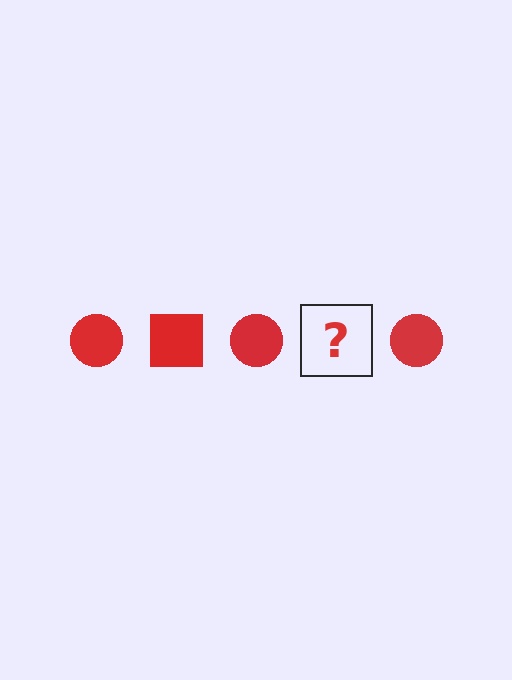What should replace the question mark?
The question mark should be replaced with a red square.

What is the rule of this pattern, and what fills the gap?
The rule is that the pattern cycles through circle, square shapes in red. The gap should be filled with a red square.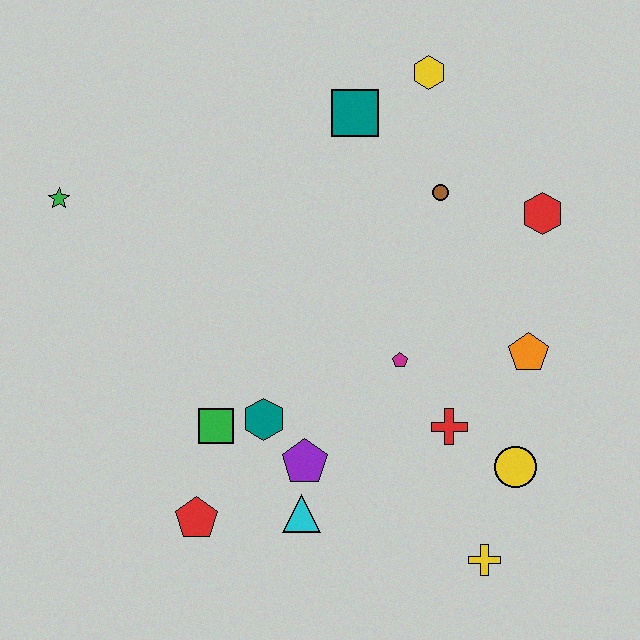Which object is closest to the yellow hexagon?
The teal square is closest to the yellow hexagon.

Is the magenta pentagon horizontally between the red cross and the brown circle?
No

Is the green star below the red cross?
No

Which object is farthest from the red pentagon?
The yellow hexagon is farthest from the red pentagon.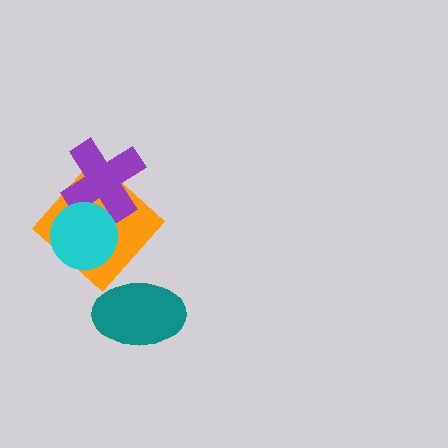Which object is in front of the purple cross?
The cyan circle is in front of the purple cross.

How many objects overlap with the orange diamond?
2 objects overlap with the orange diamond.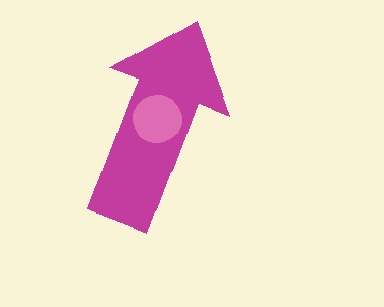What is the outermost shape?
The magenta arrow.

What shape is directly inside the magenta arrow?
The pink circle.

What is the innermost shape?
The pink circle.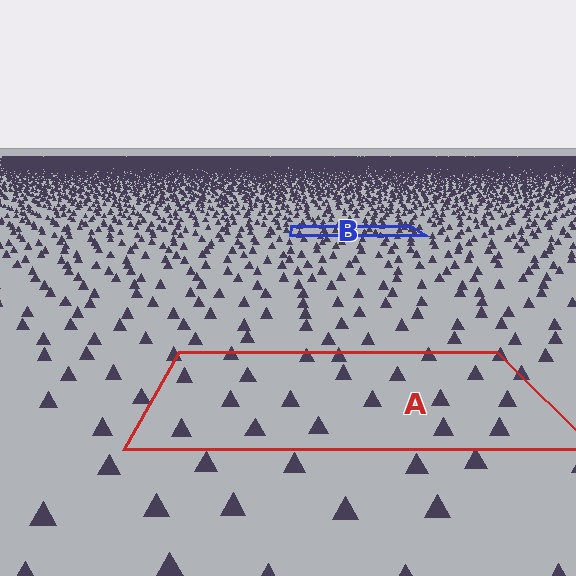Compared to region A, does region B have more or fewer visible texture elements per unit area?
Region B has more texture elements per unit area — they are packed more densely because it is farther away.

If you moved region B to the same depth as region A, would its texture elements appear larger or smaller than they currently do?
They would appear larger. At a closer depth, the same texture elements are projected at a bigger on-screen size.